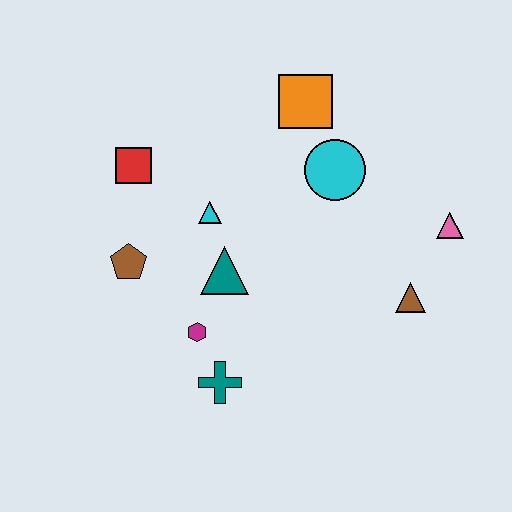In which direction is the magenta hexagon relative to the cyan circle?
The magenta hexagon is below the cyan circle.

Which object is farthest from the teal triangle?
The pink triangle is farthest from the teal triangle.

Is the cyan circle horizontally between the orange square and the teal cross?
No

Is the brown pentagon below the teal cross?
No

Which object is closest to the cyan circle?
The orange square is closest to the cyan circle.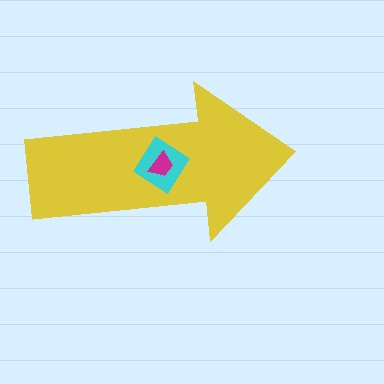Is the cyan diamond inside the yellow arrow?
Yes.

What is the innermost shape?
The magenta trapezoid.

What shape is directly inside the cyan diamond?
The magenta trapezoid.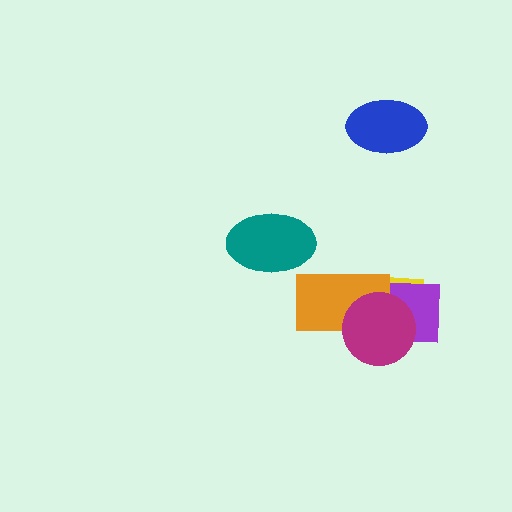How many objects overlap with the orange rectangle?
3 objects overlap with the orange rectangle.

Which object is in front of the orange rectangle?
The magenta circle is in front of the orange rectangle.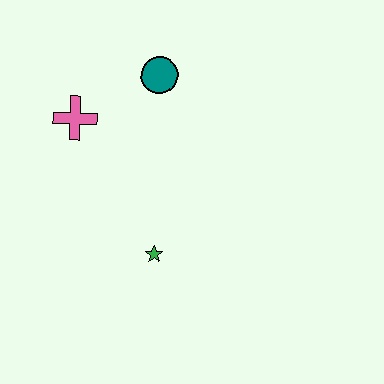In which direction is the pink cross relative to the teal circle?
The pink cross is to the left of the teal circle.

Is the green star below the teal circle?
Yes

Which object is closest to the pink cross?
The teal circle is closest to the pink cross.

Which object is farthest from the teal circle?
The green star is farthest from the teal circle.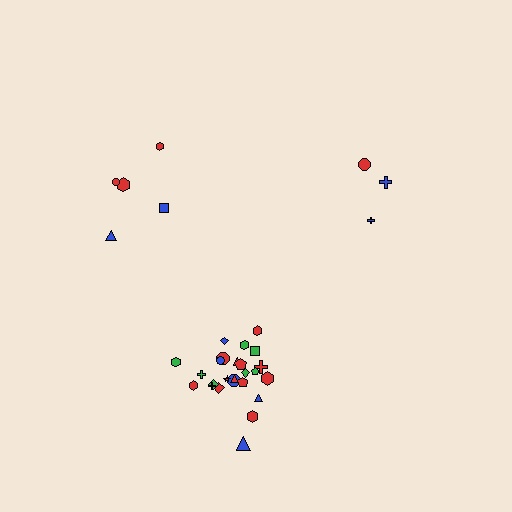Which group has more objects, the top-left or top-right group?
The top-left group.